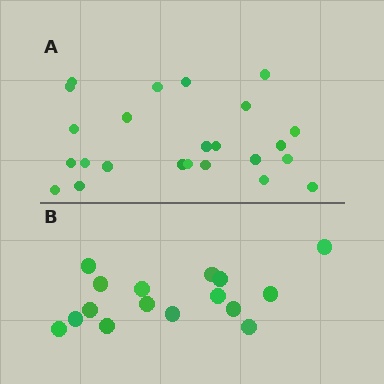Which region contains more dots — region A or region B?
Region A (the top region) has more dots.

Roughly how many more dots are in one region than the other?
Region A has roughly 8 or so more dots than region B.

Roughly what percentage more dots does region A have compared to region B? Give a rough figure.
About 50% more.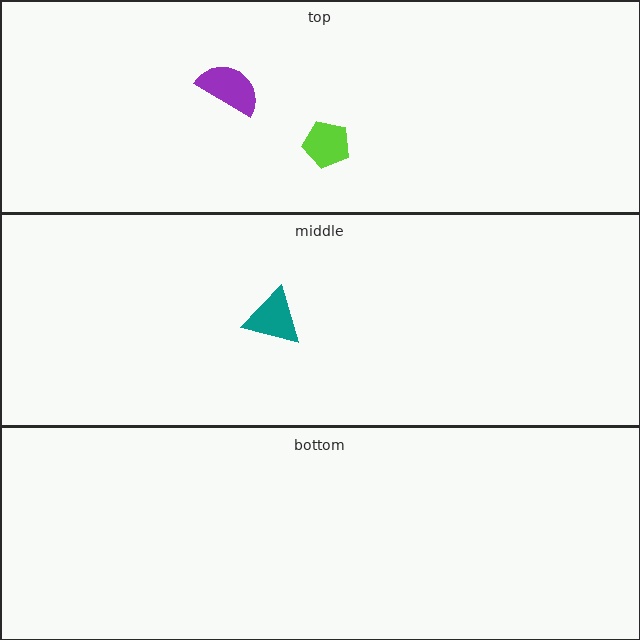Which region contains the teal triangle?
The middle region.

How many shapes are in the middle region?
1.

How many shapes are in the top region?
2.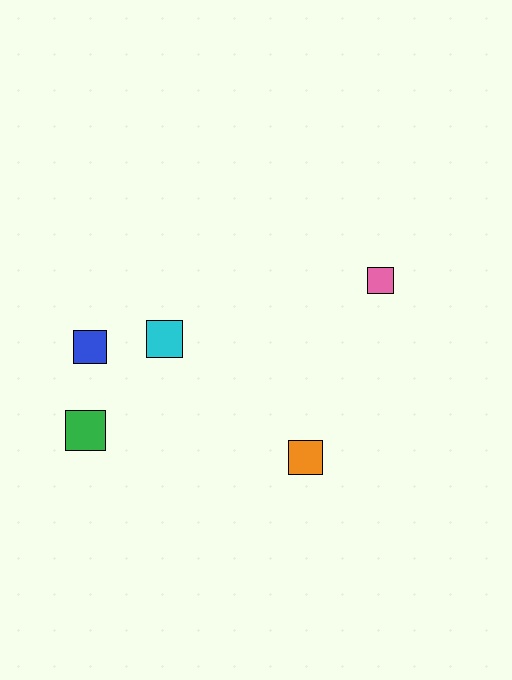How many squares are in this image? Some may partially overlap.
There are 5 squares.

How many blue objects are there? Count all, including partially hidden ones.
There is 1 blue object.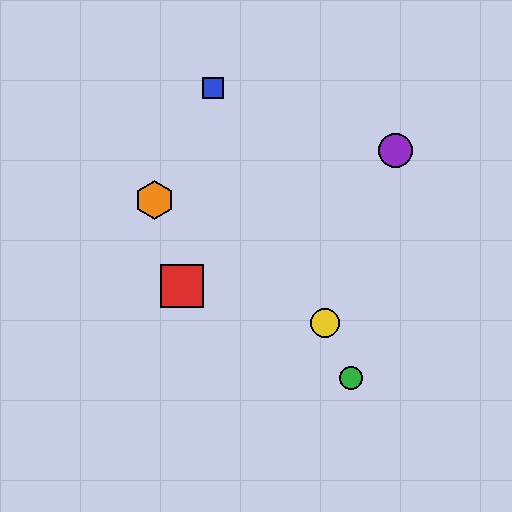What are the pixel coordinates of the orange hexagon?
The orange hexagon is at (154, 200).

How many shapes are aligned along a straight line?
3 shapes (the blue square, the green circle, the yellow circle) are aligned along a straight line.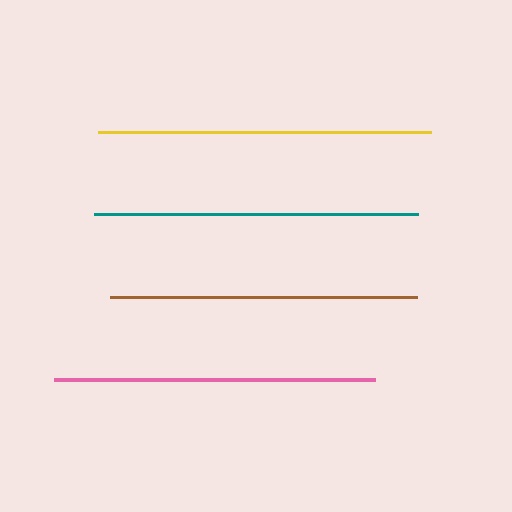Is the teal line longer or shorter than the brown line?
The teal line is longer than the brown line.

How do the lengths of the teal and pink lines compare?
The teal and pink lines are approximately the same length.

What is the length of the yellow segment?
The yellow segment is approximately 333 pixels long.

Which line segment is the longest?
The yellow line is the longest at approximately 333 pixels.